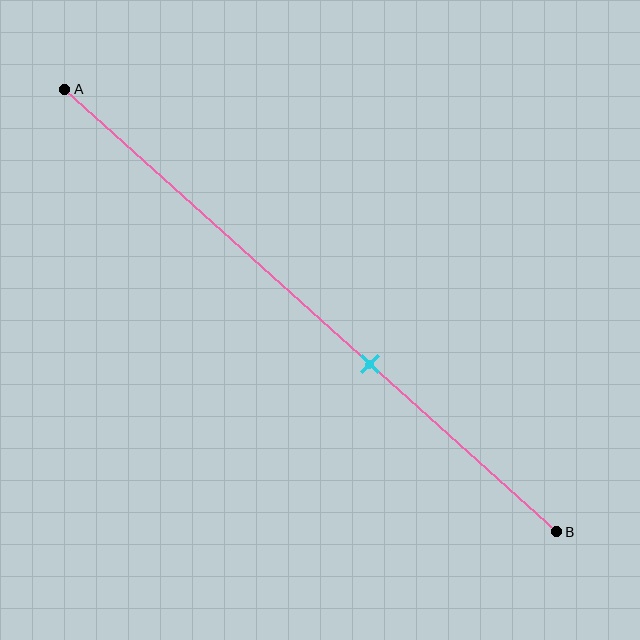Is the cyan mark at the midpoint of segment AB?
No, the mark is at about 60% from A, not at the 50% midpoint.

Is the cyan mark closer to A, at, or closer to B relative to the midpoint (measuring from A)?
The cyan mark is closer to point B than the midpoint of segment AB.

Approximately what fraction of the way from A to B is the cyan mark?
The cyan mark is approximately 60% of the way from A to B.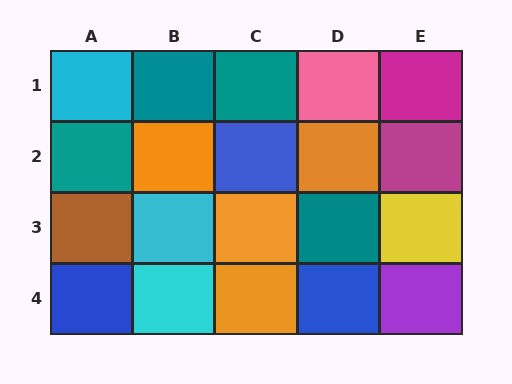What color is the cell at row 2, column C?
Blue.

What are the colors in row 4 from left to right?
Blue, cyan, orange, blue, purple.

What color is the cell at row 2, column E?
Magenta.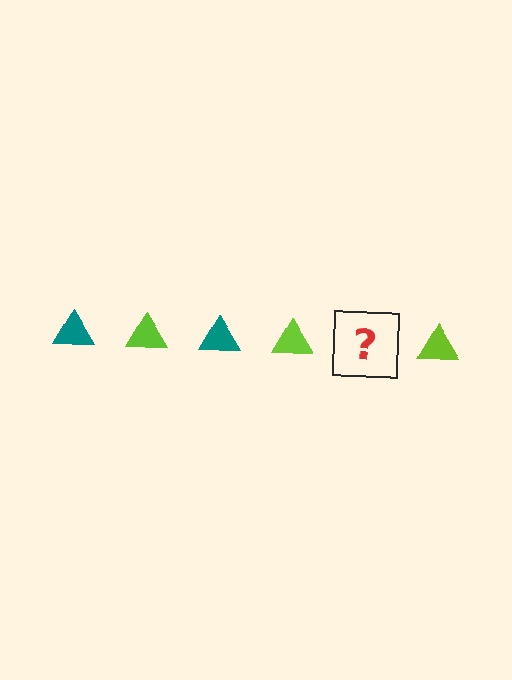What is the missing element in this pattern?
The missing element is a teal triangle.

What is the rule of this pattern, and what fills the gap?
The rule is that the pattern cycles through teal, lime triangles. The gap should be filled with a teal triangle.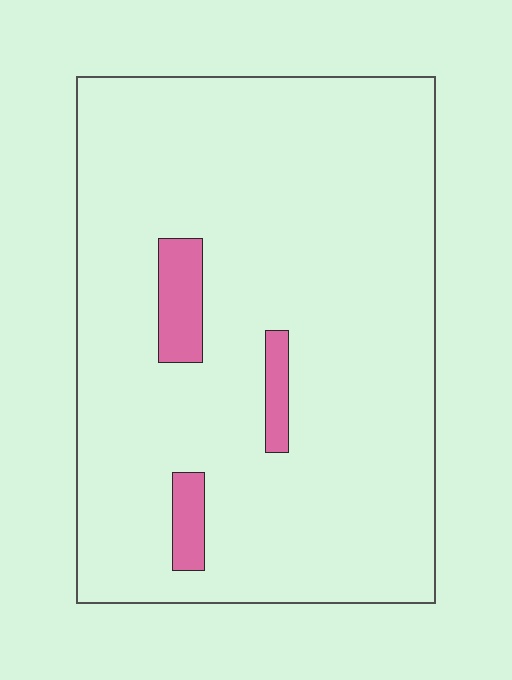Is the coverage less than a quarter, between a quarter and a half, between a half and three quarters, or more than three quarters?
Less than a quarter.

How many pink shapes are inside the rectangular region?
3.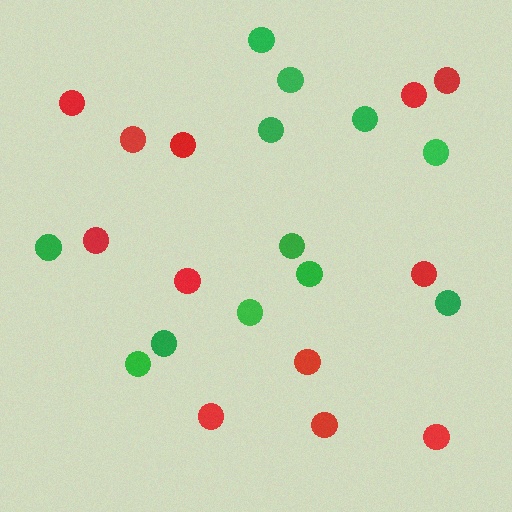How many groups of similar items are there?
There are 2 groups: one group of green circles (12) and one group of red circles (12).